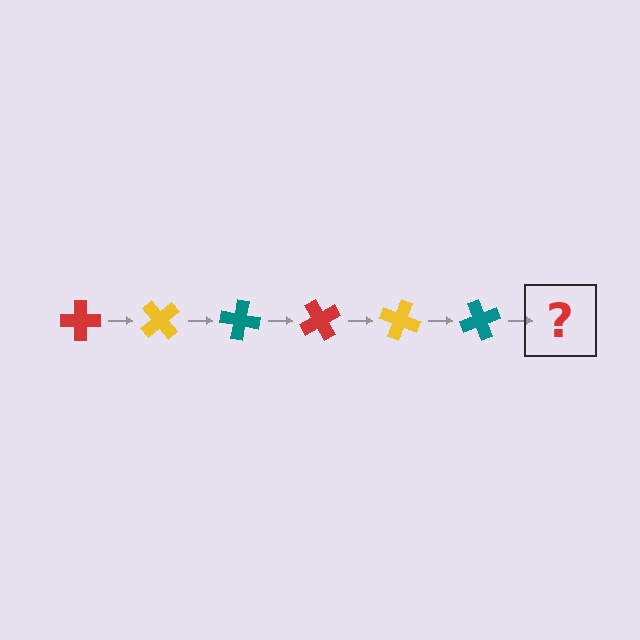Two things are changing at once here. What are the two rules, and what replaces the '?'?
The two rules are that it rotates 50 degrees each step and the color cycles through red, yellow, and teal. The '?' should be a red cross, rotated 300 degrees from the start.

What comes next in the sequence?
The next element should be a red cross, rotated 300 degrees from the start.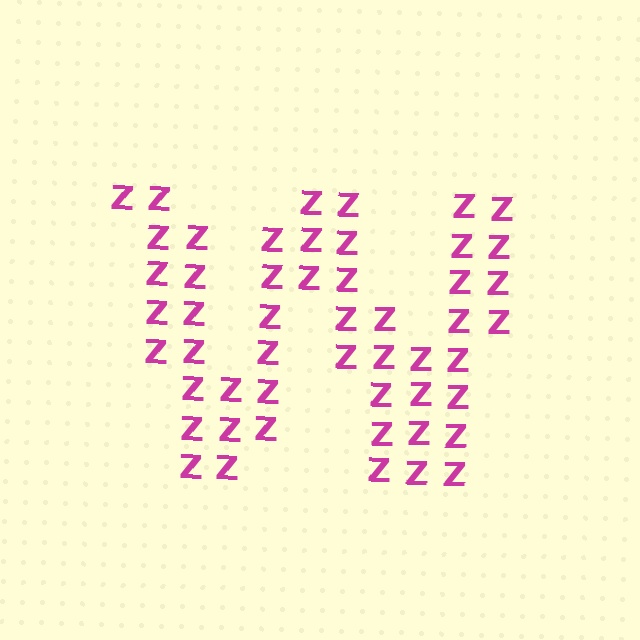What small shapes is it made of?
It is made of small letter Z's.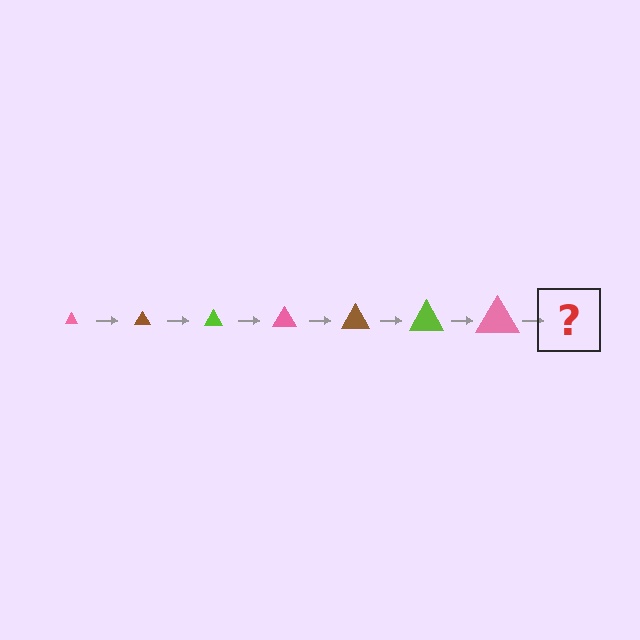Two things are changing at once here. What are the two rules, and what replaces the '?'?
The two rules are that the triangle grows larger each step and the color cycles through pink, brown, and lime. The '?' should be a brown triangle, larger than the previous one.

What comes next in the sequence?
The next element should be a brown triangle, larger than the previous one.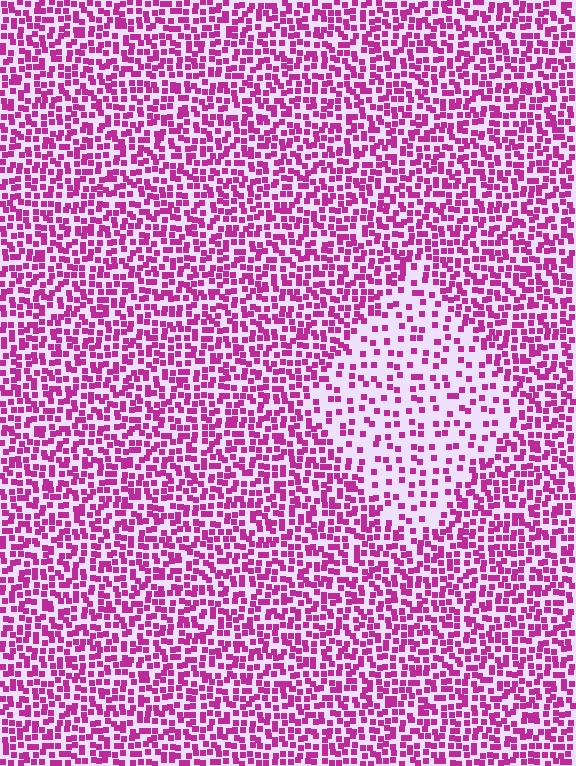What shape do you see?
I see a diamond.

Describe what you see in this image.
The image contains small magenta elements arranged at two different densities. A diamond-shaped region is visible where the elements are less densely packed than the surrounding area.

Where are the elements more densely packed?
The elements are more densely packed outside the diamond boundary.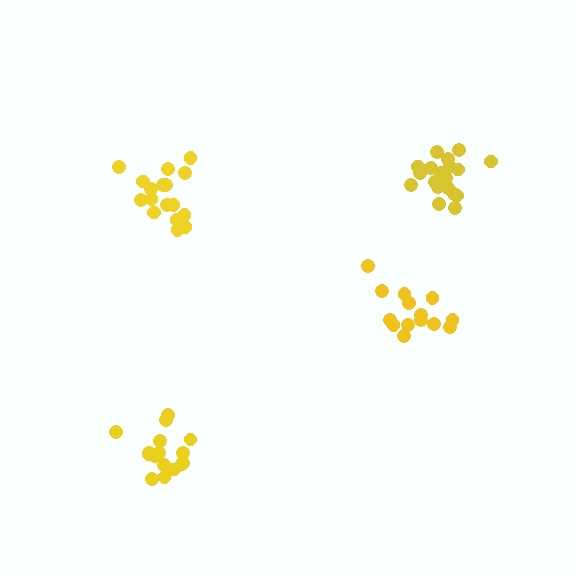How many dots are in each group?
Group 1: 16 dots, Group 2: 14 dots, Group 3: 20 dots, Group 4: 18 dots (68 total).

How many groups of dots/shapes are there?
There are 4 groups.